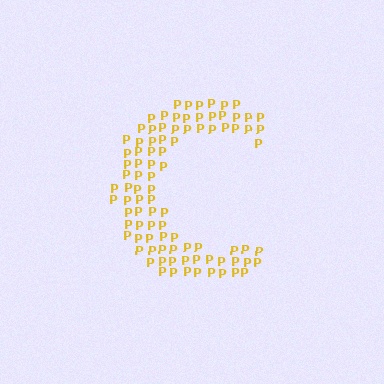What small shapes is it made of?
It is made of small letter P's.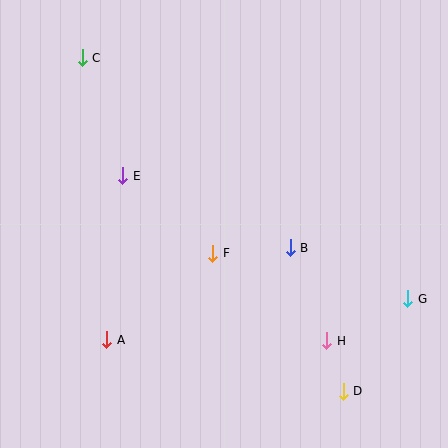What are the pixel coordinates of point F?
Point F is at (213, 253).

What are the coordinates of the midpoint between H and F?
The midpoint between H and F is at (270, 297).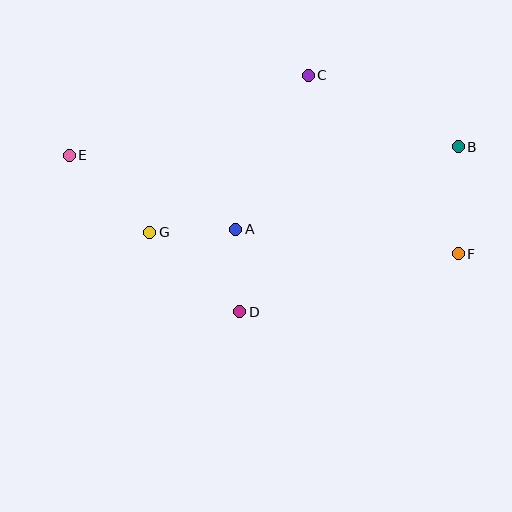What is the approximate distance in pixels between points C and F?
The distance between C and F is approximately 233 pixels.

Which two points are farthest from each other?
Points E and F are farthest from each other.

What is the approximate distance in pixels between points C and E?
The distance between C and E is approximately 252 pixels.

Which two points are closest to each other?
Points A and D are closest to each other.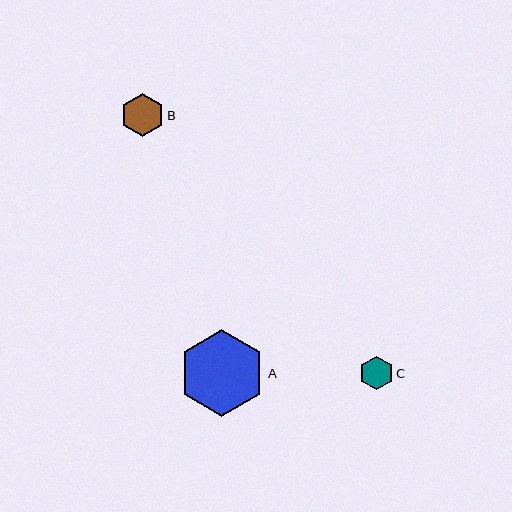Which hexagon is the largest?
Hexagon A is the largest with a size of approximately 87 pixels.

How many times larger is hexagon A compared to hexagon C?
Hexagon A is approximately 2.6 times the size of hexagon C.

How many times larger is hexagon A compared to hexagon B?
Hexagon A is approximately 2.0 times the size of hexagon B.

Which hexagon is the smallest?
Hexagon C is the smallest with a size of approximately 34 pixels.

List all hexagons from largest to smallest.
From largest to smallest: A, B, C.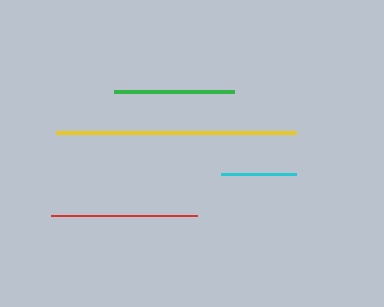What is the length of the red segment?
The red segment is approximately 146 pixels long.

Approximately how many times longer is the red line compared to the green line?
The red line is approximately 1.2 times the length of the green line.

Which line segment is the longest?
The yellow line is the longest at approximately 240 pixels.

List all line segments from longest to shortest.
From longest to shortest: yellow, red, green, cyan.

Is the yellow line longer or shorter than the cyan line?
The yellow line is longer than the cyan line.